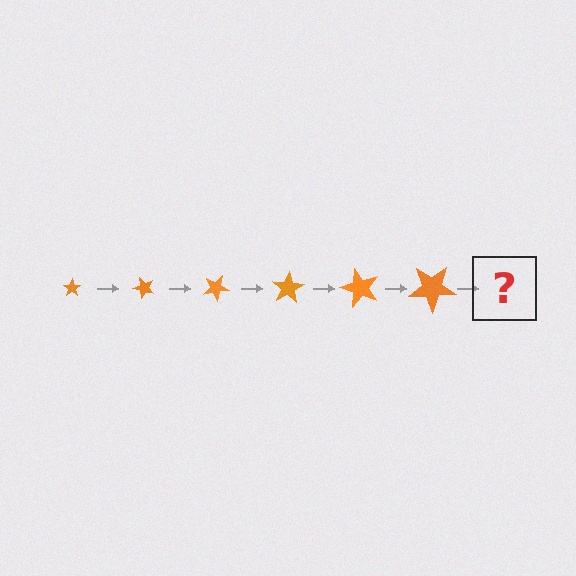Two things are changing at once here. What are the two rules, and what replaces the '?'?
The two rules are that the star grows larger each step and it rotates 50 degrees each step. The '?' should be a star, larger than the previous one and rotated 300 degrees from the start.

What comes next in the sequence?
The next element should be a star, larger than the previous one and rotated 300 degrees from the start.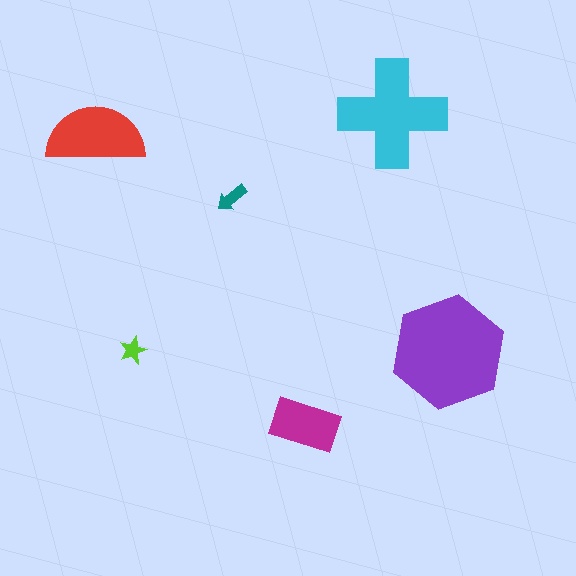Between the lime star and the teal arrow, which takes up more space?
The teal arrow.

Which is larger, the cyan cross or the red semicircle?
The cyan cross.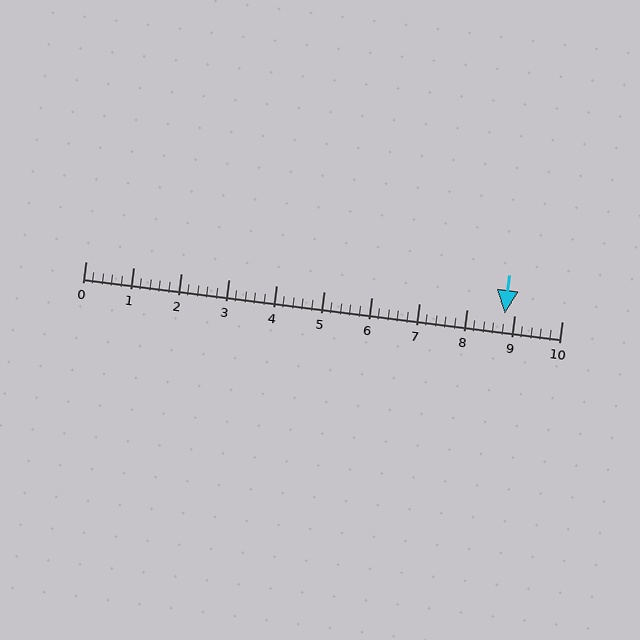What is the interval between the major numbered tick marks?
The major tick marks are spaced 1 units apart.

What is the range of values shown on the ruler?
The ruler shows values from 0 to 10.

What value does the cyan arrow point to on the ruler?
The cyan arrow points to approximately 8.8.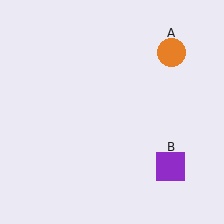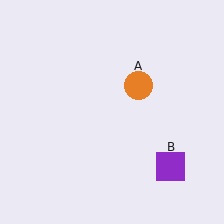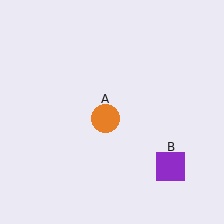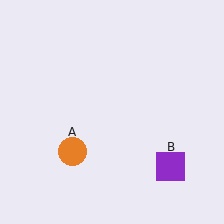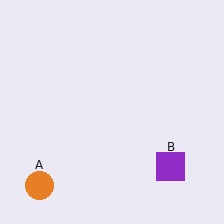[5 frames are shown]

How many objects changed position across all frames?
1 object changed position: orange circle (object A).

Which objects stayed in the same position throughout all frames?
Purple square (object B) remained stationary.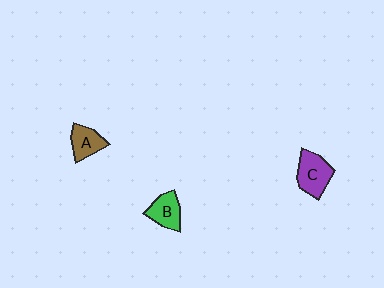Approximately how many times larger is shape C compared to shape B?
Approximately 1.3 times.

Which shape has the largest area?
Shape C (purple).